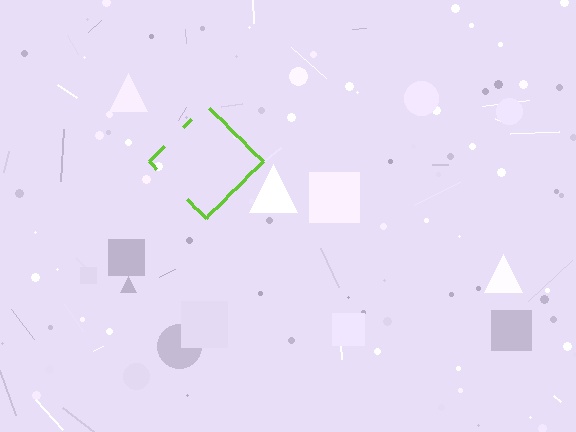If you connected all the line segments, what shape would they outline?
They would outline a diamond.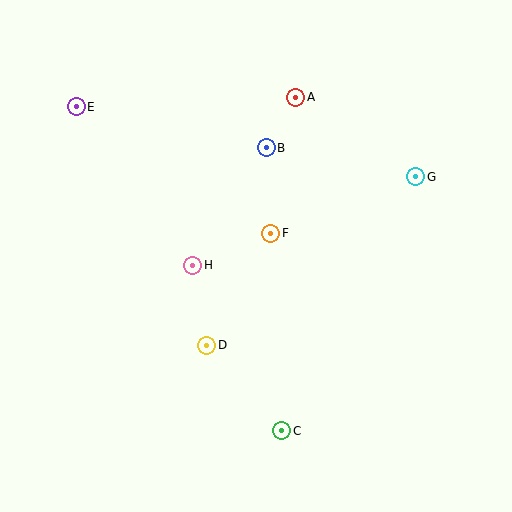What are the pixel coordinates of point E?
Point E is at (76, 107).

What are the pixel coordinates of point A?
Point A is at (296, 97).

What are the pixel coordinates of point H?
Point H is at (193, 265).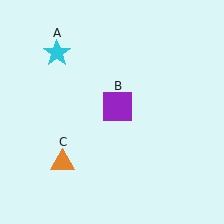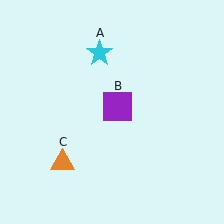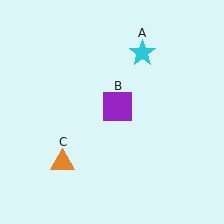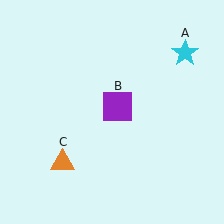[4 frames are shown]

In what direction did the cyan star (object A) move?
The cyan star (object A) moved right.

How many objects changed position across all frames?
1 object changed position: cyan star (object A).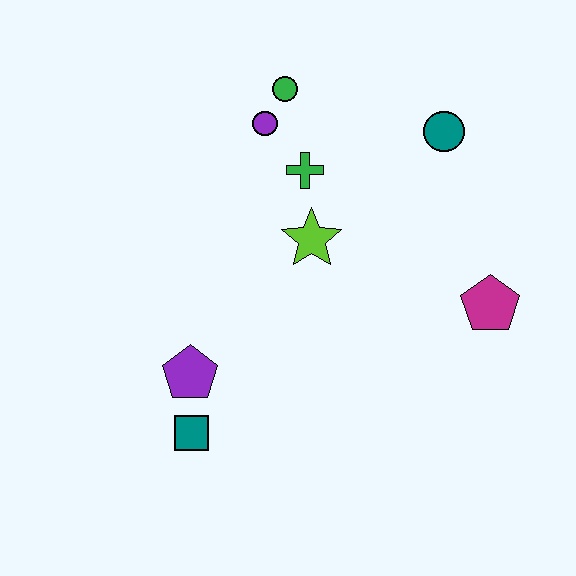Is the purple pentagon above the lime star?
No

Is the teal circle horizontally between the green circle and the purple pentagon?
No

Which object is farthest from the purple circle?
The teal square is farthest from the purple circle.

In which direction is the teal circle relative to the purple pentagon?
The teal circle is to the right of the purple pentagon.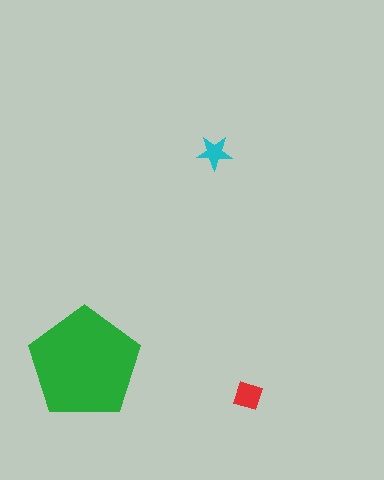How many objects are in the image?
There are 3 objects in the image.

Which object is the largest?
The green pentagon.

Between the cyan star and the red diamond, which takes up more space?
The red diamond.